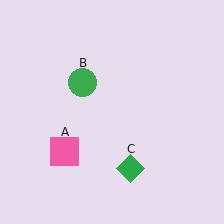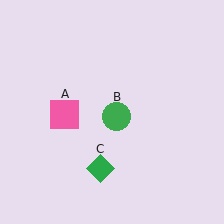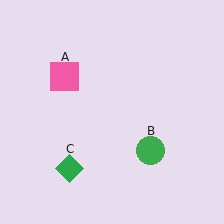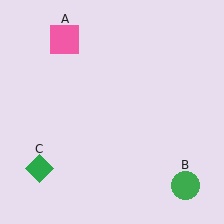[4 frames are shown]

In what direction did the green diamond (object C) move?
The green diamond (object C) moved left.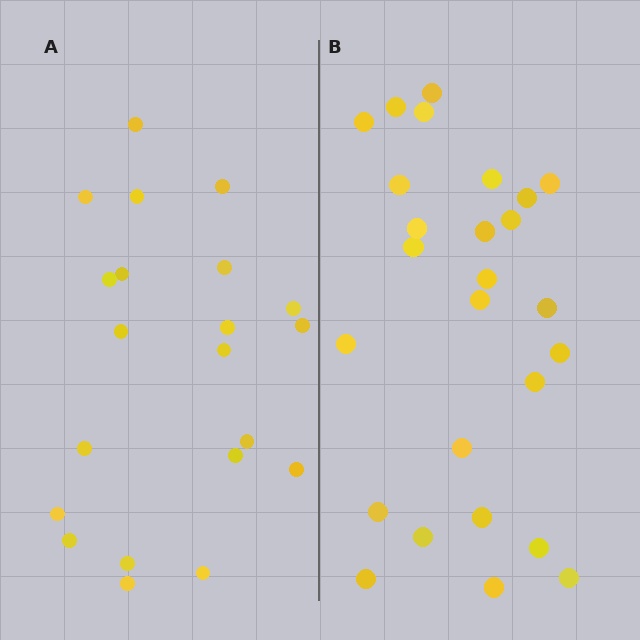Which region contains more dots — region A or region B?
Region B (the right region) has more dots.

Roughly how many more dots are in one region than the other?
Region B has about 5 more dots than region A.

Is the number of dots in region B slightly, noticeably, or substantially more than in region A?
Region B has only slightly more — the two regions are fairly close. The ratio is roughly 1.2 to 1.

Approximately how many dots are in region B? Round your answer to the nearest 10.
About 30 dots. (The exact count is 26, which rounds to 30.)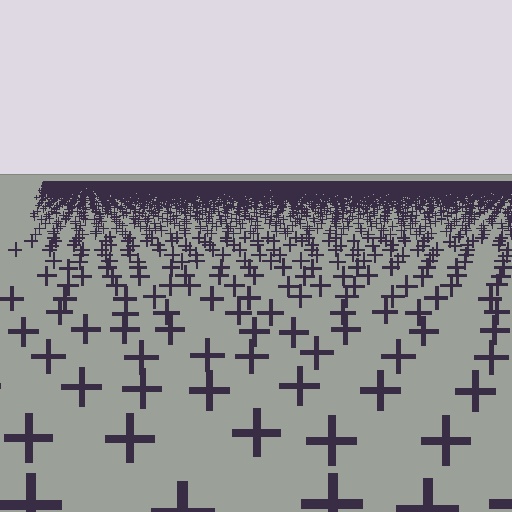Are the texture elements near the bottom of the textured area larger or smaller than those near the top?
Larger. Near the bottom, elements are closer to the viewer and appear at a bigger on-screen size.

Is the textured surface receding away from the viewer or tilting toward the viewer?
The surface is receding away from the viewer. Texture elements get smaller and denser toward the top.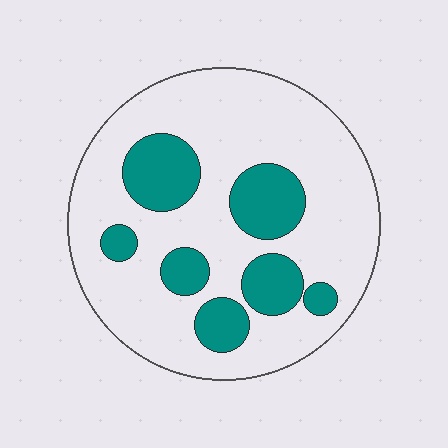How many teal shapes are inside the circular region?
7.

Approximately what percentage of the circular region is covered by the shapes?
Approximately 25%.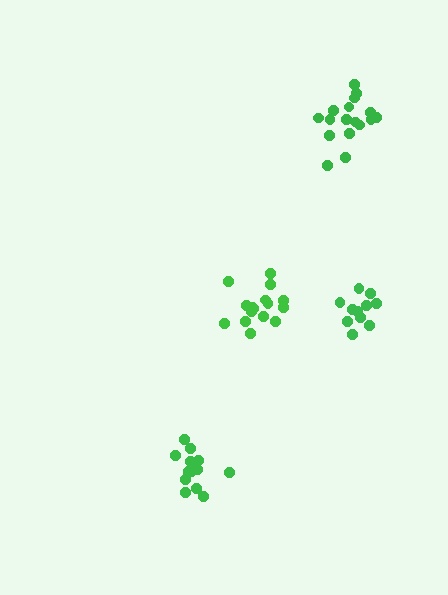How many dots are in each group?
Group 1: 15 dots, Group 2: 16 dots, Group 3: 17 dots, Group 4: 11 dots (59 total).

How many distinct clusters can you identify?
There are 4 distinct clusters.